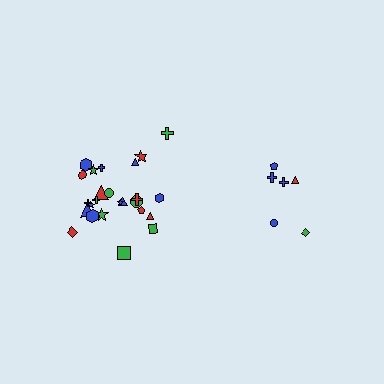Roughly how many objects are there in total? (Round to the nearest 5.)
Roughly 30 objects in total.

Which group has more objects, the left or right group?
The left group.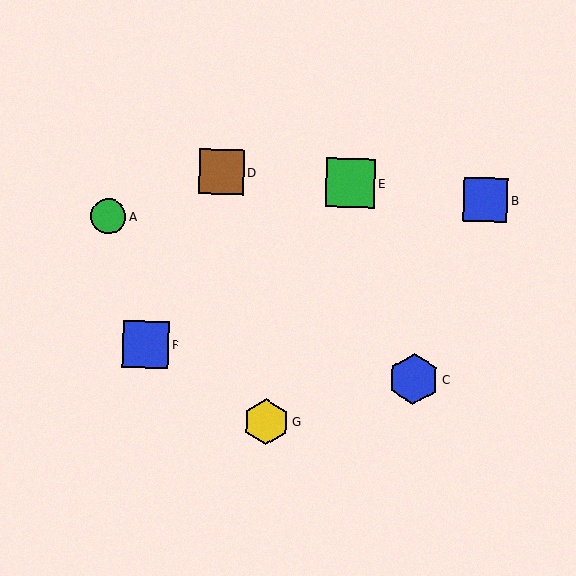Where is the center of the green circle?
The center of the green circle is at (108, 216).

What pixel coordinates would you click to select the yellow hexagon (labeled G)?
Click at (266, 422) to select the yellow hexagon G.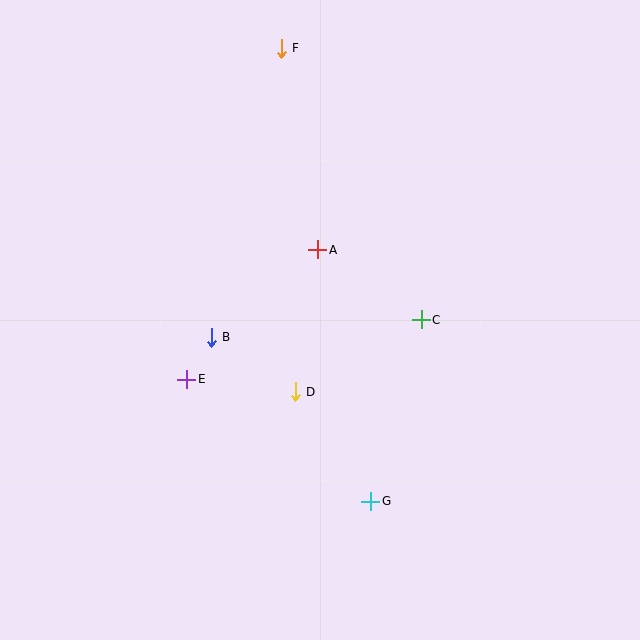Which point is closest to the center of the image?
Point A at (318, 250) is closest to the center.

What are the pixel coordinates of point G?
Point G is at (371, 501).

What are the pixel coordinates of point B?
Point B is at (211, 337).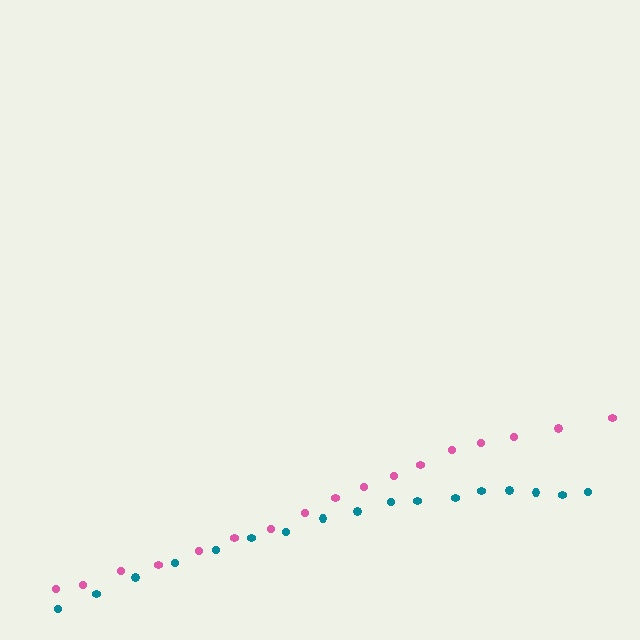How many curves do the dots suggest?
There are 2 distinct paths.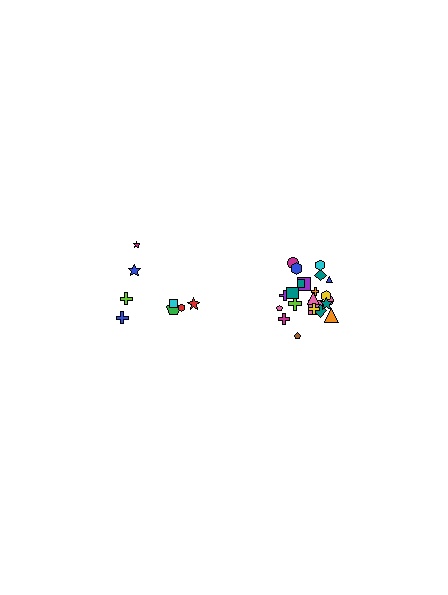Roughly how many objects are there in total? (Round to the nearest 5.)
Roughly 30 objects in total.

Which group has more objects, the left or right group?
The right group.